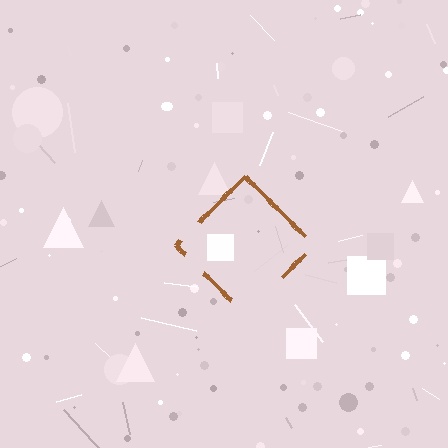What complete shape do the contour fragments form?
The contour fragments form a diamond.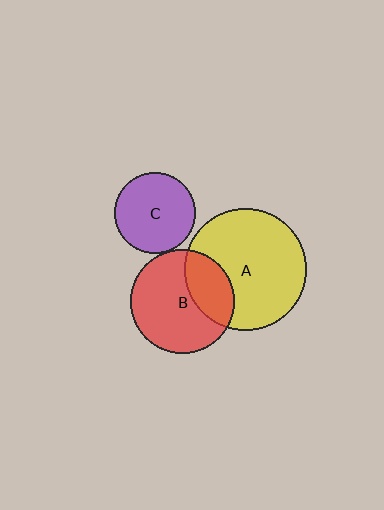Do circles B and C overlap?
Yes.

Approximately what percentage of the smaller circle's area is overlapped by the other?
Approximately 5%.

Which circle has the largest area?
Circle A (yellow).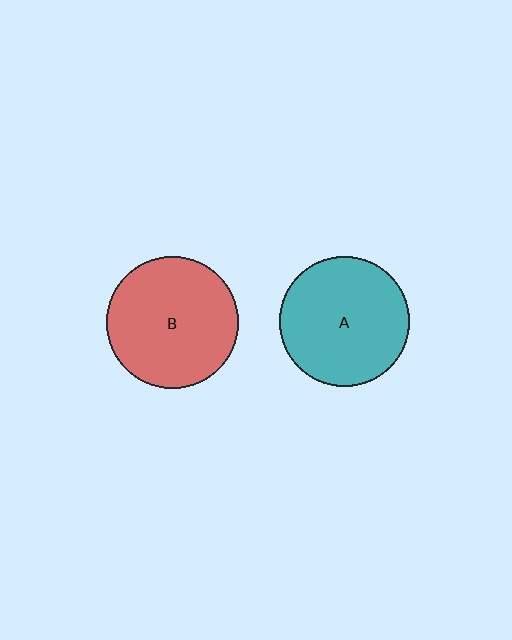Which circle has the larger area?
Circle B (red).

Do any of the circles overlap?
No, none of the circles overlap.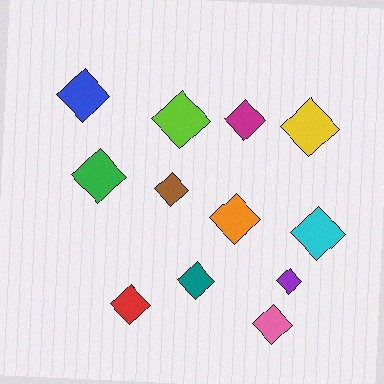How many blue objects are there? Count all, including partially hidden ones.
There is 1 blue object.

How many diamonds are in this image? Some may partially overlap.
There are 12 diamonds.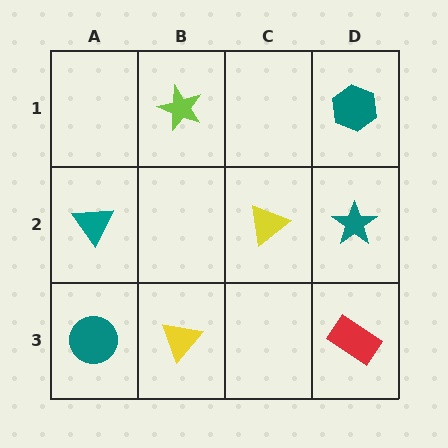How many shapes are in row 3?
3 shapes.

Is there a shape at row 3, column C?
No, that cell is empty.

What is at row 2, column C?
A yellow triangle.